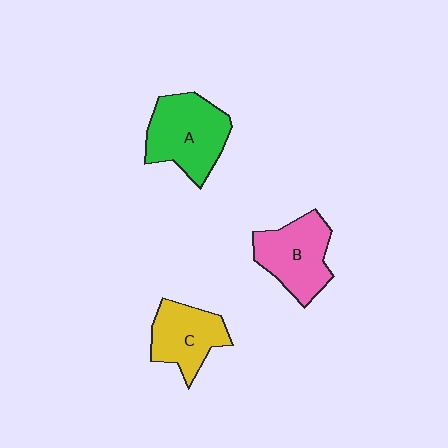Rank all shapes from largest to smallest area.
From largest to smallest: A (green), B (pink), C (yellow).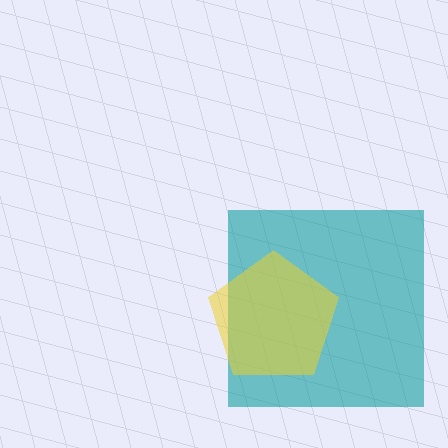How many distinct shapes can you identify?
There are 2 distinct shapes: a teal square, a yellow pentagon.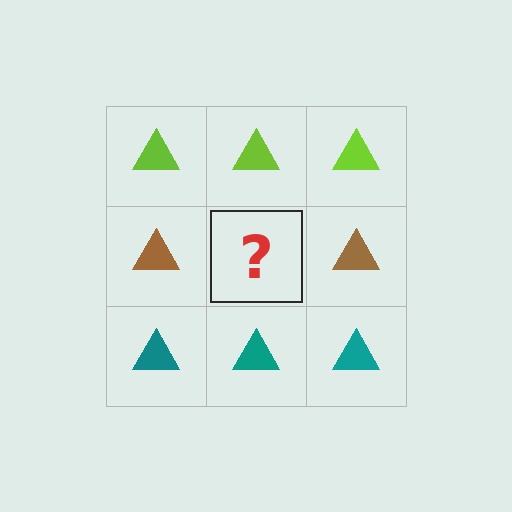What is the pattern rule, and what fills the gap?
The rule is that each row has a consistent color. The gap should be filled with a brown triangle.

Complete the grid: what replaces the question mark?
The question mark should be replaced with a brown triangle.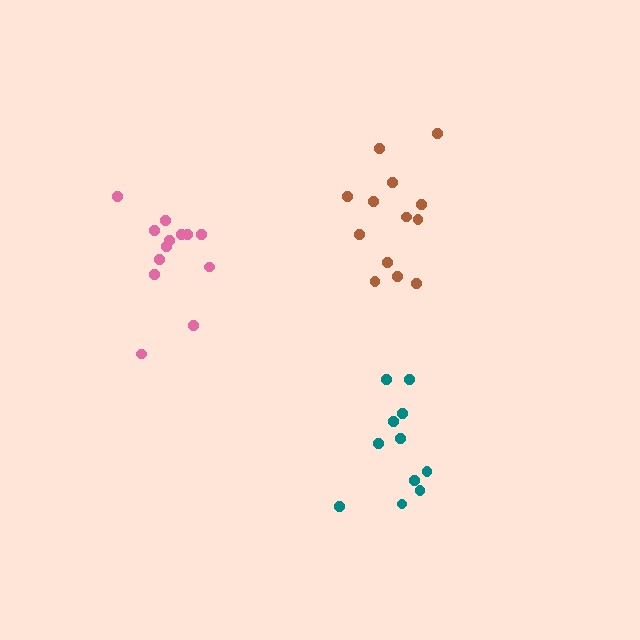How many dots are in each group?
Group 1: 13 dots, Group 2: 11 dots, Group 3: 13 dots (37 total).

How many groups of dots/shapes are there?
There are 3 groups.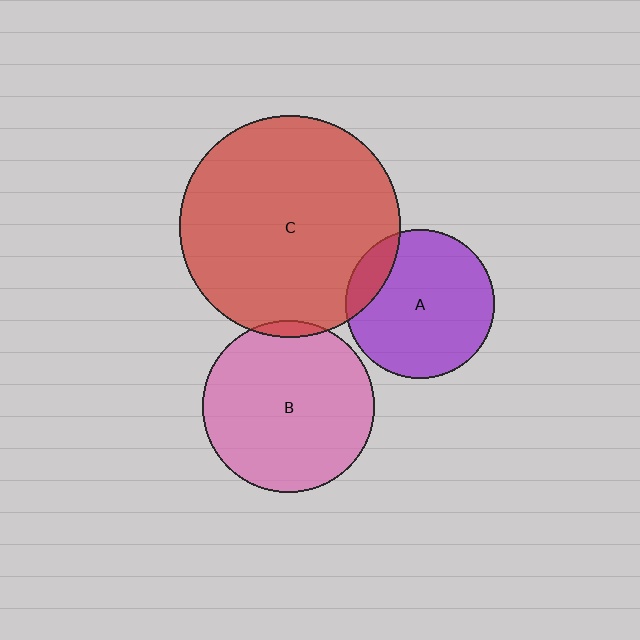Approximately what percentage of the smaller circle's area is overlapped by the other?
Approximately 5%.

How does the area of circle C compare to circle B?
Approximately 1.6 times.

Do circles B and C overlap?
Yes.